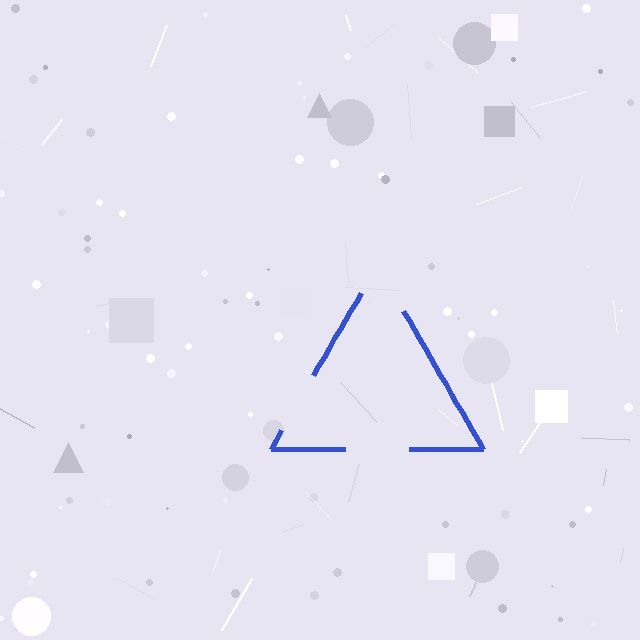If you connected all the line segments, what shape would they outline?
They would outline a triangle.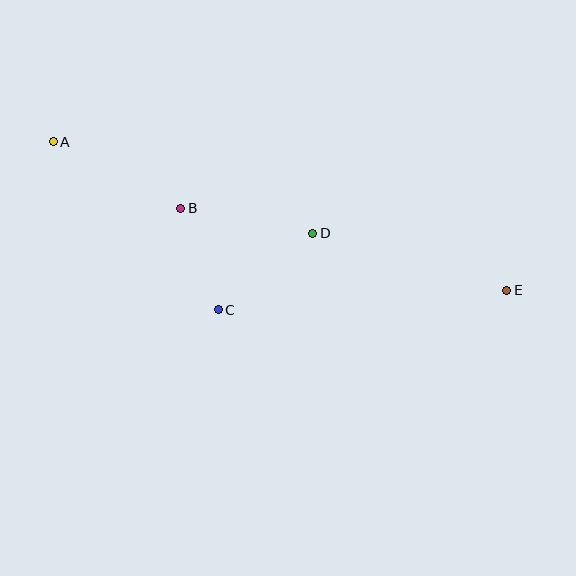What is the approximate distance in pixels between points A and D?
The distance between A and D is approximately 275 pixels.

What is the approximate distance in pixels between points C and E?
The distance between C and E is approximately 289 pixels.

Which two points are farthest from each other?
Points A and E are farthest from each other.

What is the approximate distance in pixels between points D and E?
The distance between D and E is approximately 202 pixels.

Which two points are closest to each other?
Points B and C are closest to each other.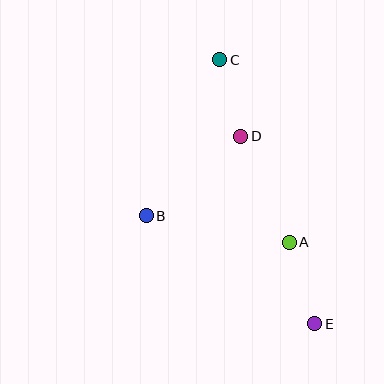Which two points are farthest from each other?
Points C and E are farthest from each other.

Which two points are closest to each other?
Points C and D are closest to each other.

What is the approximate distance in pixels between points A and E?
The distance between A and E is approximately 85 pixels.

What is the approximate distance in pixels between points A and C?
The distance between A and C is approximately 195 pixels.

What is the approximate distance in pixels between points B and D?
The distance between B and D is approximately 124 pixels.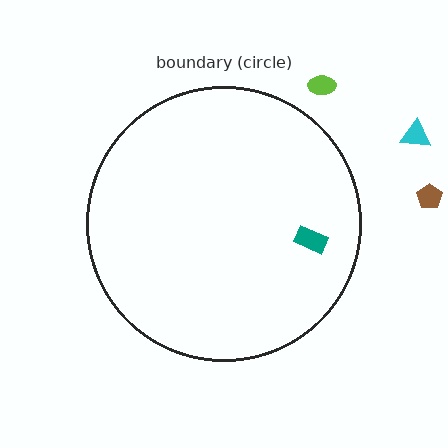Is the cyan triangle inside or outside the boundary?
Outside.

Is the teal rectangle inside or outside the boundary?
Inside.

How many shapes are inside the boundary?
1 inside, 3 outside.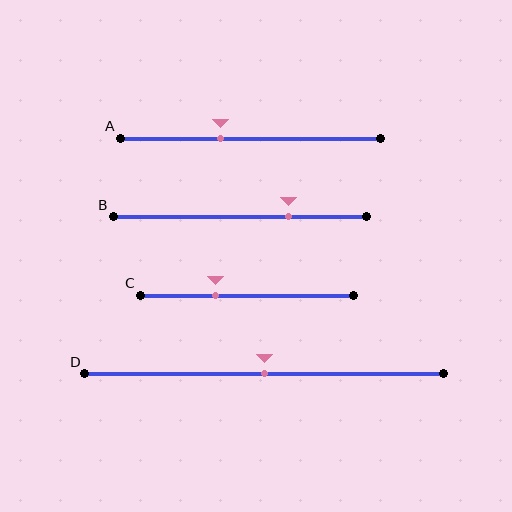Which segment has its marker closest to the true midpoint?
Segment D has its marker closest to the true midpoint.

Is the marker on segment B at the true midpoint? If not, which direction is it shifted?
No, the marker on segment B is shifted to the right by about 19% of the segment length.